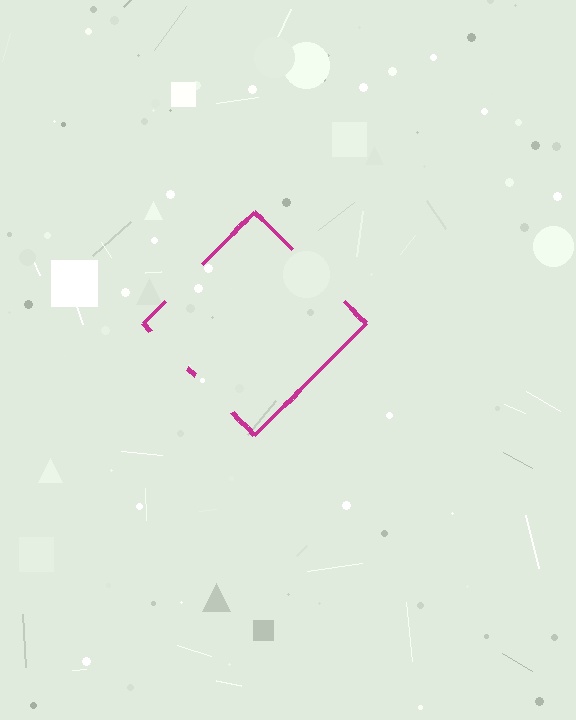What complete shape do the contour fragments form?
The contour fragments form a diamond.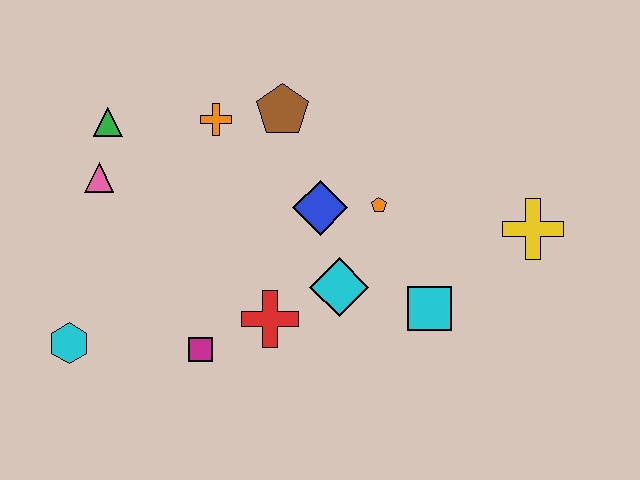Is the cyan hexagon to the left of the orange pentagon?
Yes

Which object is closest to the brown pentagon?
The orange cross is closest to the brown pentagon.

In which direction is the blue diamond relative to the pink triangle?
The blue diamond is to the right of the pink triangle.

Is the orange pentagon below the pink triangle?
Yes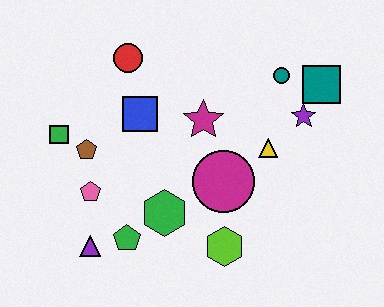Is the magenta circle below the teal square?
Yes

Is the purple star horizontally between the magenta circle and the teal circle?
No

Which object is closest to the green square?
The brown pentagon is closest to the green square.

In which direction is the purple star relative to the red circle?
The purple star is to the right of the red circle.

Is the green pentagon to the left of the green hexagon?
Yes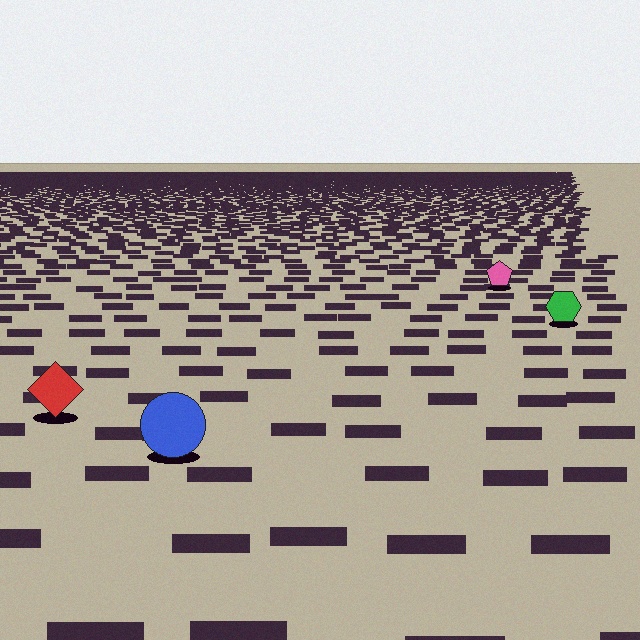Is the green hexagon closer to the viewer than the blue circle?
No. The blue circle is closer — you can tell from the texture gradient: the ground texture is coarser near it.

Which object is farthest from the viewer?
The pink pentagon is farthest from the viewer. It appears smaller and the ground texture around it is denser.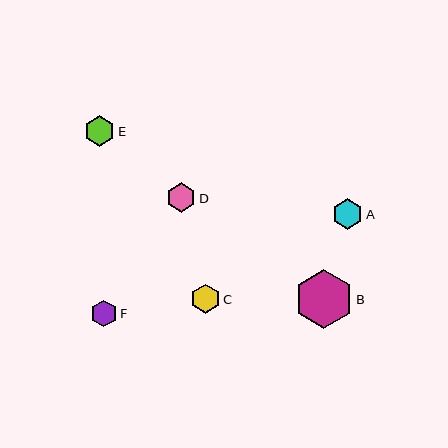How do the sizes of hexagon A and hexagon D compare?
Hexagon A and hexagon D are approximately the same size.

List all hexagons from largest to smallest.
From largest to smallest: B, E, A, D, C, F.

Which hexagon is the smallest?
Hexagon F is the smallest with a size of approximately 27 pixels.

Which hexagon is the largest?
Hexagon B is the largest with a size of approximately 59 pixels.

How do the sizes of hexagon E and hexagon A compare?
Hexagon E and hexagon A are approximately the same size.